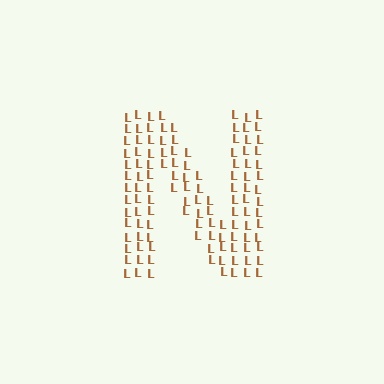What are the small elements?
The small elements are letter L's.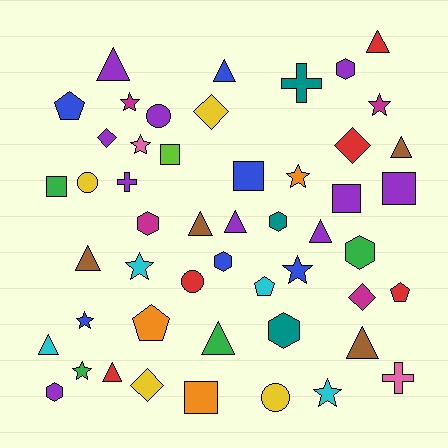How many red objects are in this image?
There are 5 red objects.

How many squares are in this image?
There are 6 squares.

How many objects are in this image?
There are 50 objects.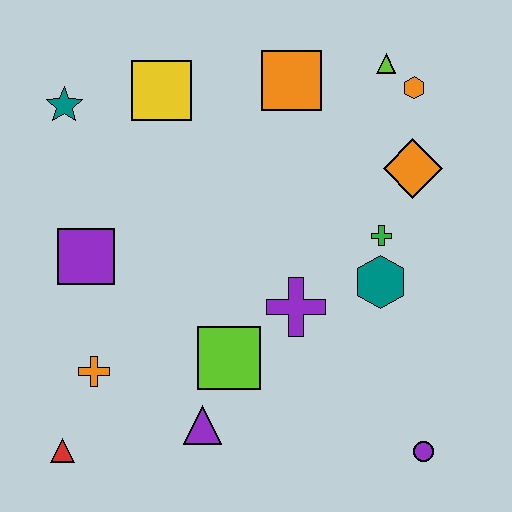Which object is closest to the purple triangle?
The lime square is closest to the purple triangle.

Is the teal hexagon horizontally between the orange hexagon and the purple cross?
Yes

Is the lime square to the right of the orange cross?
Yes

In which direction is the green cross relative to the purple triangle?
The green cross is above the purple triangle.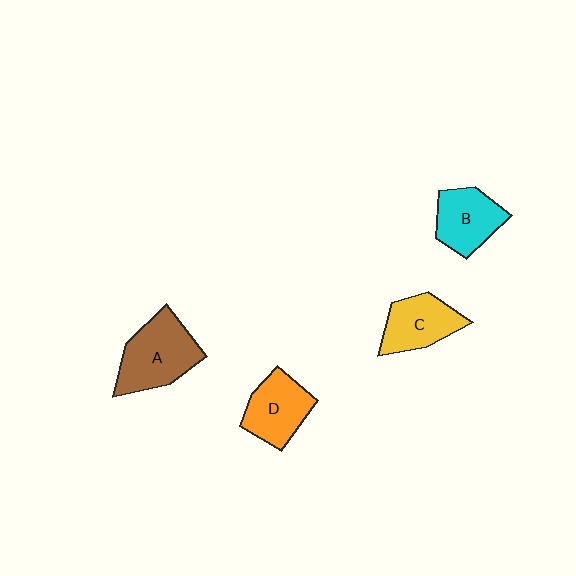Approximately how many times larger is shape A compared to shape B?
Approximately 1.3 times.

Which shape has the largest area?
Shape A (brown).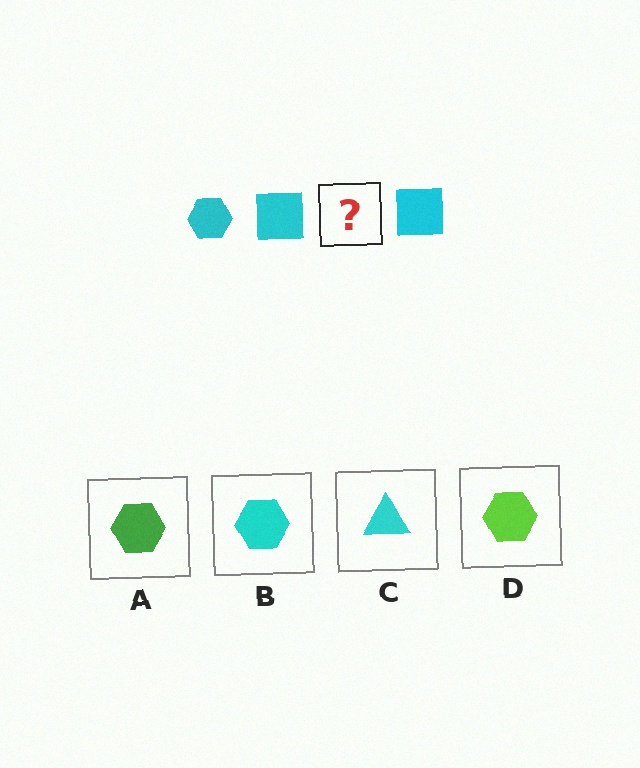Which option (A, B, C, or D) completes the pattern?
B.